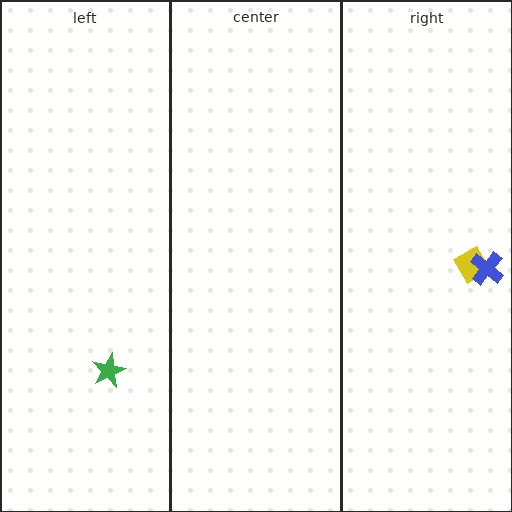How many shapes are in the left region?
1.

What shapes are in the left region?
The green star.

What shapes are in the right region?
The yellow diamond, the blue cross.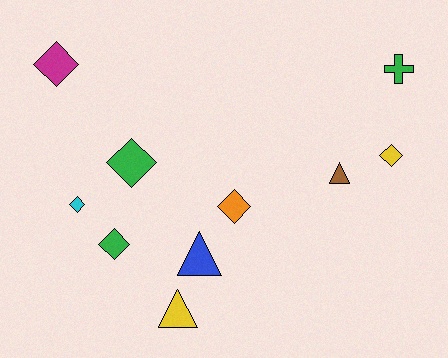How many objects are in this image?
There are 10 objects.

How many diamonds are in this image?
There are 6 diamonds.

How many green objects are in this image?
There are 3 green objects.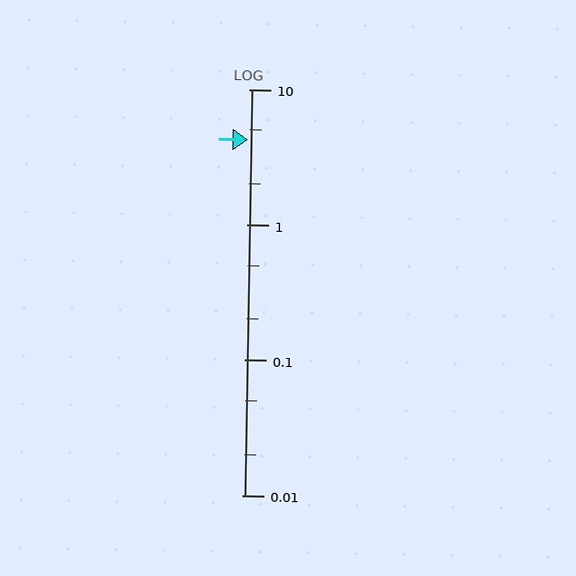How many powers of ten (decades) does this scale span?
The scale spans 3 decades, from 0.01 to 10.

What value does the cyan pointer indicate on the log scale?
The pointer indicates approximately 4.2.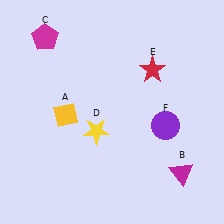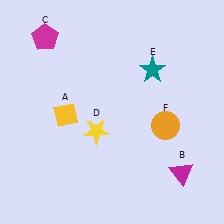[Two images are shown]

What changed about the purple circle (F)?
In Image 1, F is purple. In Image 2, it changed to orange.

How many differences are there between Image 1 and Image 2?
There are 2 differences between the two images.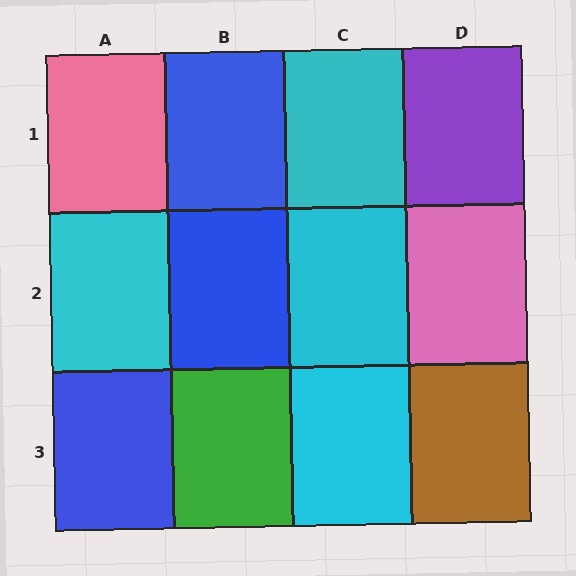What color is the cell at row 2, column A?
Cyan.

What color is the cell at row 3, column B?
Green.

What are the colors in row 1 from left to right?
Pink, blue, cyan, purple.